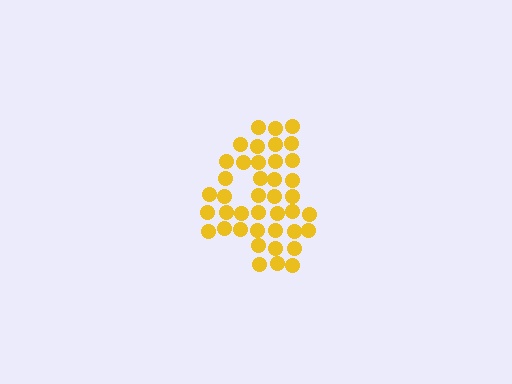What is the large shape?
The large shape is the digit 4.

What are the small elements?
The small elements are circles.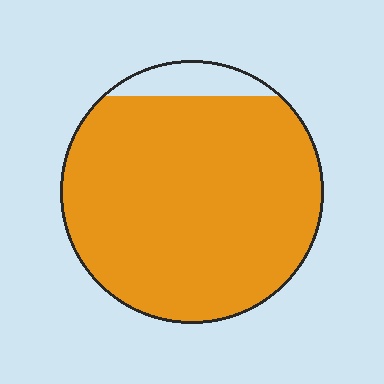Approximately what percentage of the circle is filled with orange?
Approximately 90%.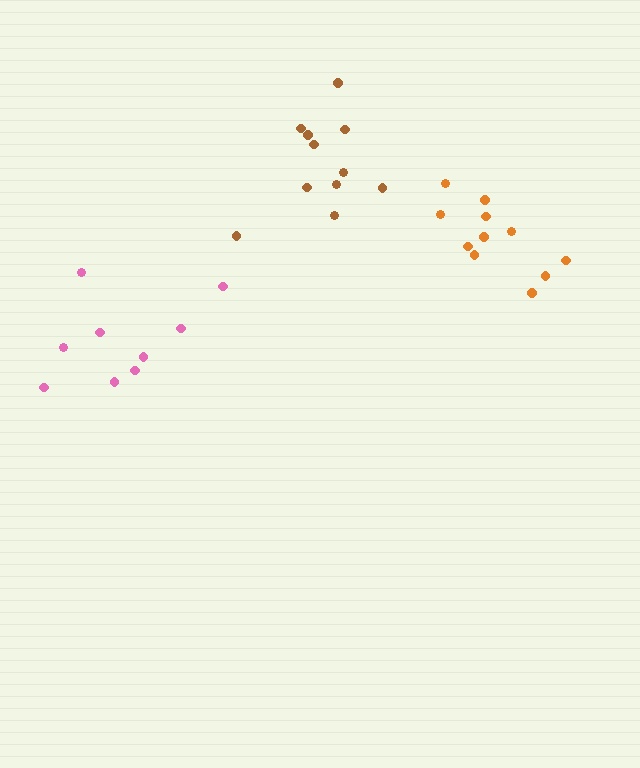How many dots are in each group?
Group 1: 11 dots, Group 2: 9 dots, Group 3: 11 dots (31 total).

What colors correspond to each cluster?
The clusters are colored: brown, pink, orange.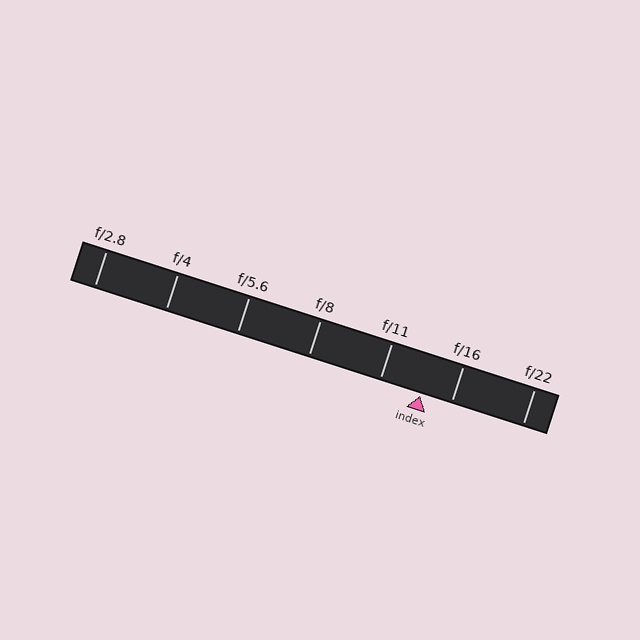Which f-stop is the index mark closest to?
The index mark is closest to f/16.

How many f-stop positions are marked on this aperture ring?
There are 7 f-stop positions marked.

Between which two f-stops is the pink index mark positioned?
The index mark is between f/11 and f/16.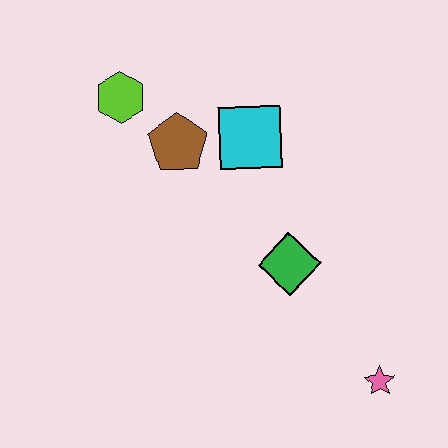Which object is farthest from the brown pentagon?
The pink star is farthest from the brown pentagon.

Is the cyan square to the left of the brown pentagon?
No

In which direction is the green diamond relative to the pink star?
The green diamond is above the pink star.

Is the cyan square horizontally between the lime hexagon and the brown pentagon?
No